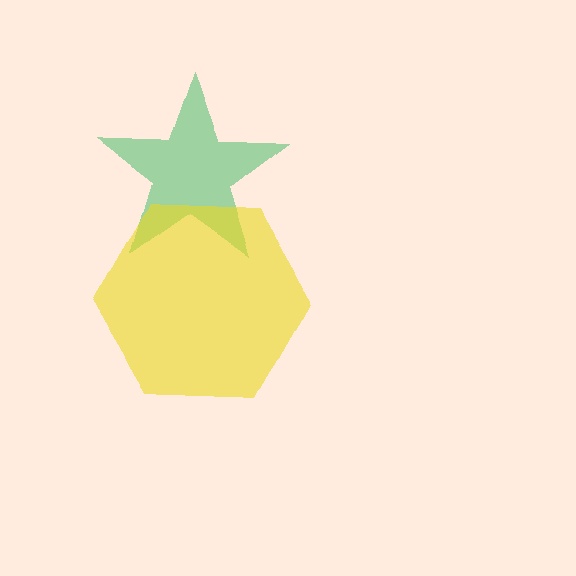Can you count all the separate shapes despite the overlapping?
Yes, there are 2 separate shapes.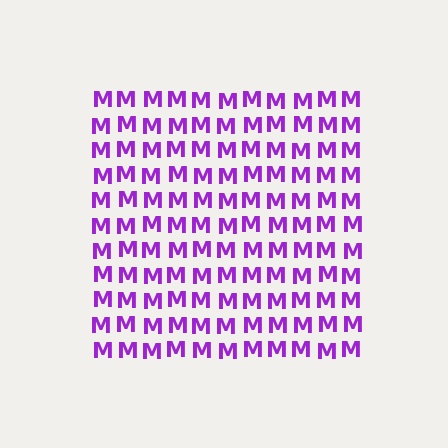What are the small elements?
The small elements are letter M's.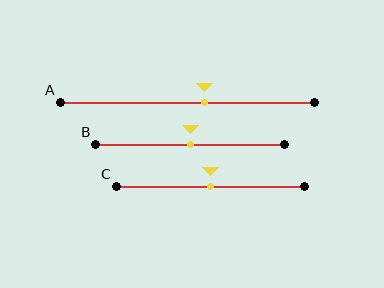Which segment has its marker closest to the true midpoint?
Segment B has its marker closest to the true midpoint.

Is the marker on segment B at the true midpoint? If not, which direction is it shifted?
Yes, the marker on segment B is at the true midpoint.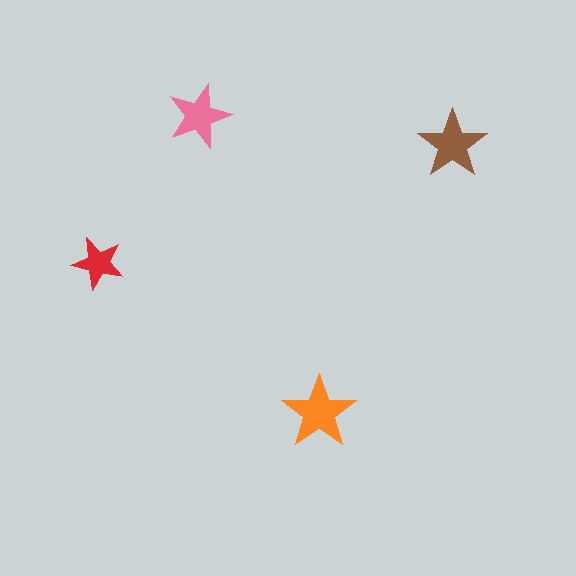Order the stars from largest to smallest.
the orange one, the brown one, the pink one, the red one.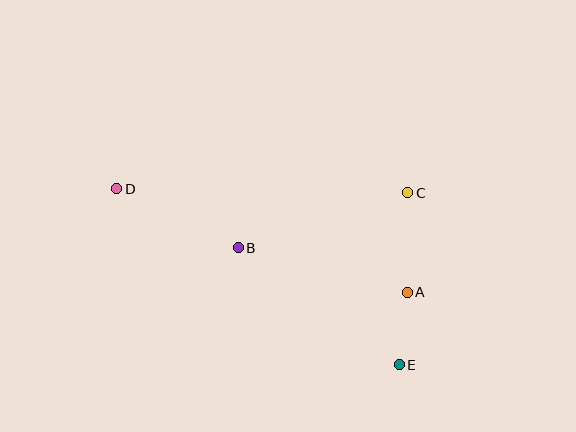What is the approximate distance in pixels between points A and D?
The distance between A and D is approximately 308 pixels.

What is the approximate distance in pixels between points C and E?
The distance between C and E is approximately 172 pixels.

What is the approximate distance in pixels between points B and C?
The distance between B and C is approximately 178 pixels.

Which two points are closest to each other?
Points A and E are closest to each other.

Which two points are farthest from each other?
Points D and E are farthest from each other.